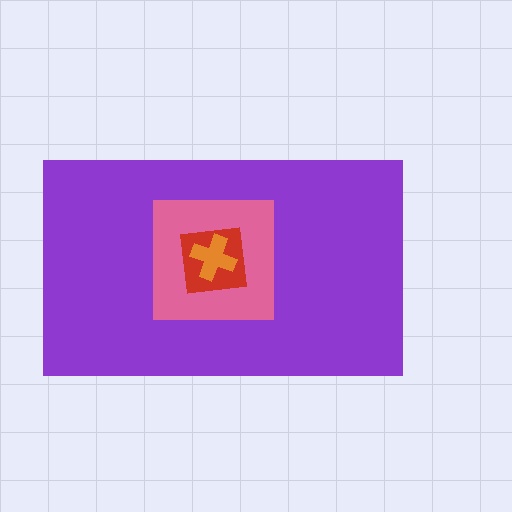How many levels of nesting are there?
4.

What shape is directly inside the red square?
The orange cross.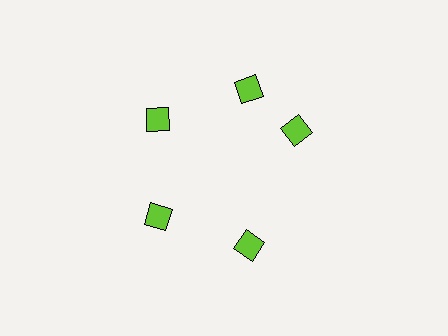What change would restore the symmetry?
The symmetry would be restored by rotating it back into even spacing with its neighbors so that all 5 diamonds sit at equal angles and equal distance from the center.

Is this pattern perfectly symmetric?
No. The 5 lime diamonds are arranged in a ring, but one element near the 3 o'clock position is rotated out of alignment along the ring, breaking the 5-fold rotational symmetry.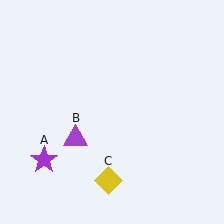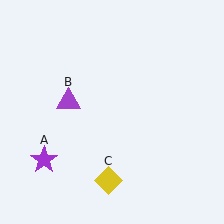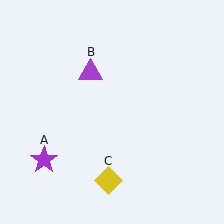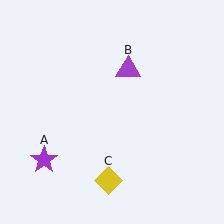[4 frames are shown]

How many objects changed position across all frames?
1 object changed position: purple triangle (object B).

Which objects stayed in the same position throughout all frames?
Purple star (object A) and yellow diamond (object C) remained stationary.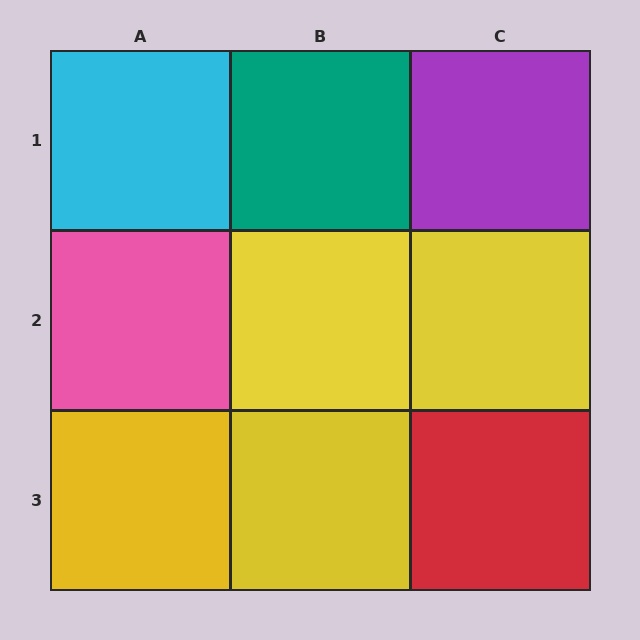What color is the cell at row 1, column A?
Cyan.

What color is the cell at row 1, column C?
Purple.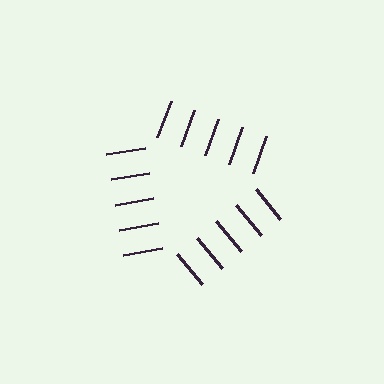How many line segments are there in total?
15 — 5 along each of the 3 edges.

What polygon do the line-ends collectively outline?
An illusory triangle — the line segments terminate on its edges but no continuous stroke is drawn.